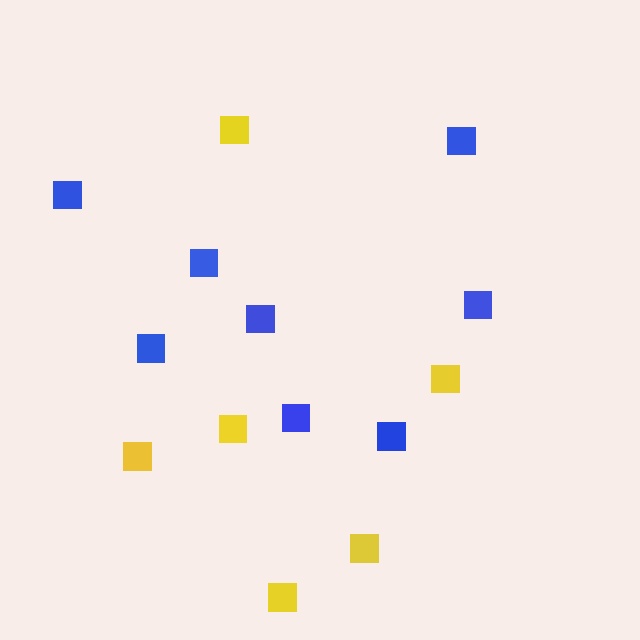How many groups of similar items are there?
There are 2 groups: one group of yellow squares (6) and one group of blue squares (8).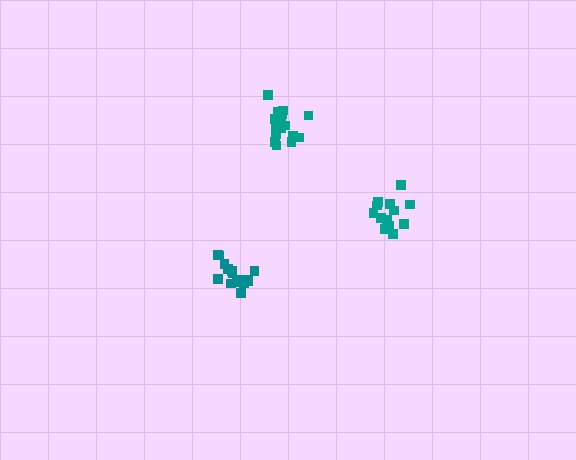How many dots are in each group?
Group 1: 15 dots, Group 2: 13 dots, Group 3: 18 dots (46 total).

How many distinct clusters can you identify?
There are 3 distinct clusters.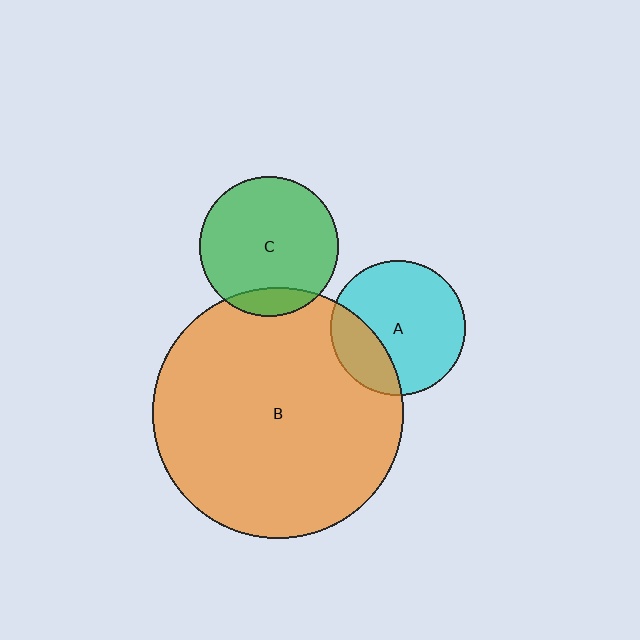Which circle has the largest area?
Circle B (orange).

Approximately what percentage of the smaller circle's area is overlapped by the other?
Approximately 10%.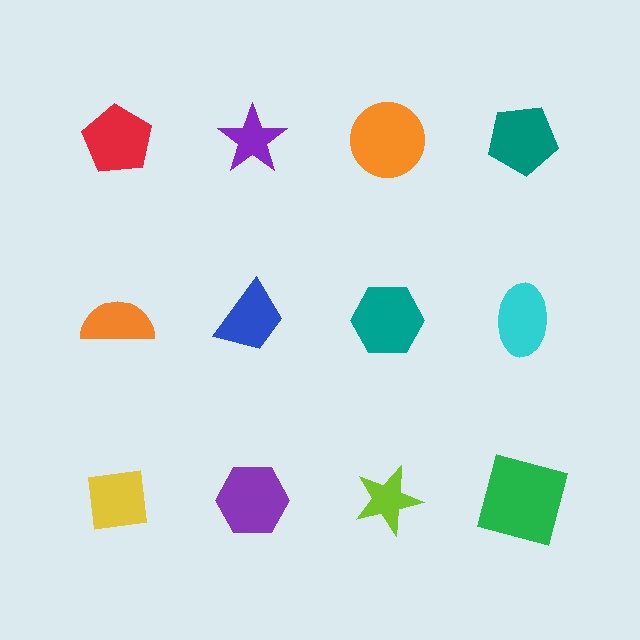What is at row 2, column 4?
A cyan ellipse.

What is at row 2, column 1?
An orange semicircle.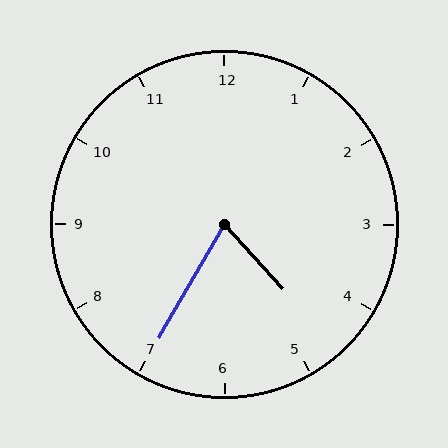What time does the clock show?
4:35.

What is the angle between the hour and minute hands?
Approximately 72 degrees.